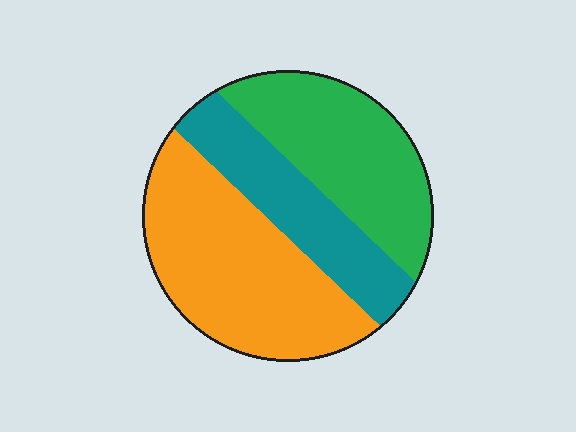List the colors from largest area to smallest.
From largest to smallest: orange, green, teal.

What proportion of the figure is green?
Green covers about 35% of the figure.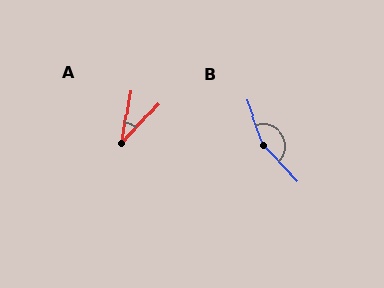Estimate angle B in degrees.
Approximately 155 degrees.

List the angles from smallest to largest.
A (34°), B (155°).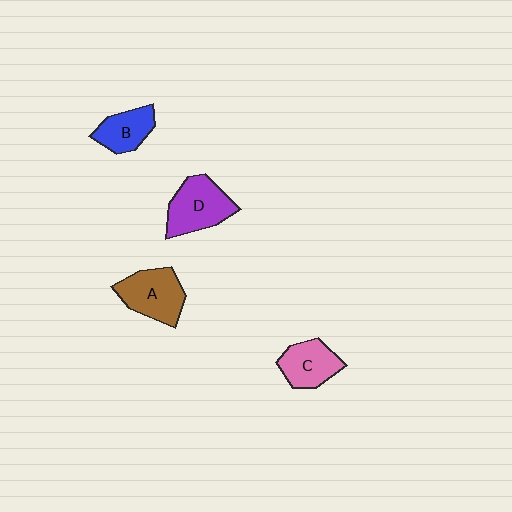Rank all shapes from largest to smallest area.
From largest to smallest: D (purple), A (brown), C (pink), B (blue).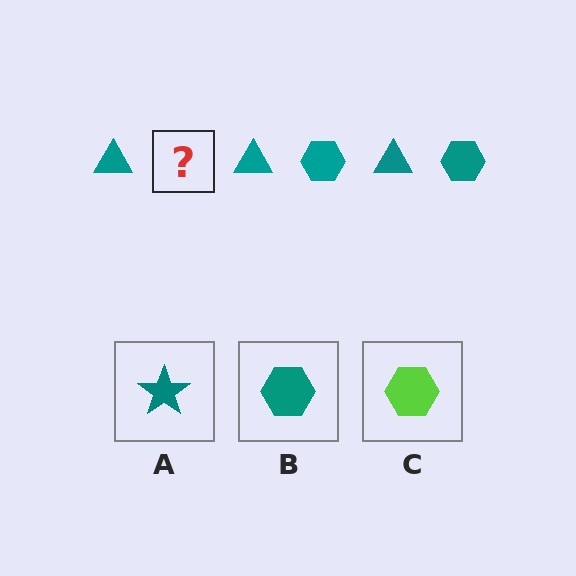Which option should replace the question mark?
Option B.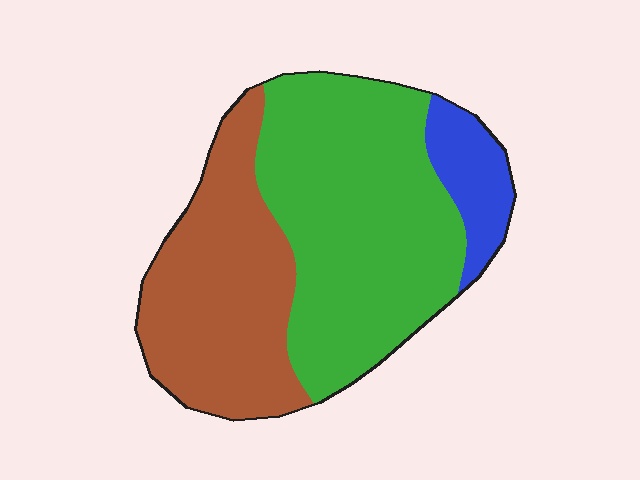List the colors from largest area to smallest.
From largest to smallest: green, brown, blue.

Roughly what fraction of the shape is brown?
Brown takes up about three eighths (3/8) of the shape.